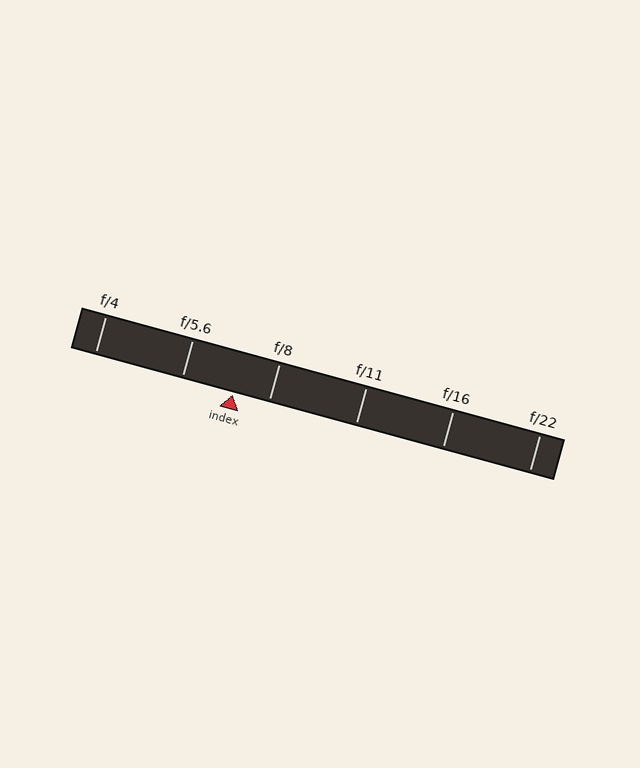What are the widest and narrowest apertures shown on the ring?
The widest aperture shown is f/4 and the narrowest is f/22.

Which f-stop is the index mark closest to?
The index mark is closest to f/8.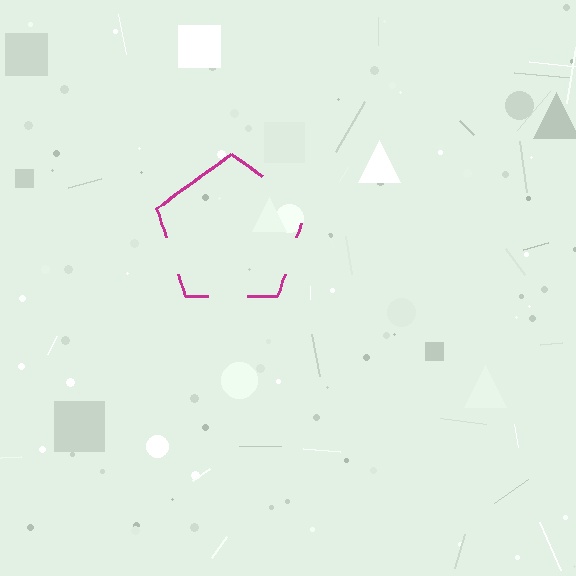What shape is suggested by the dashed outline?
The dashed outline suggests a pentagon.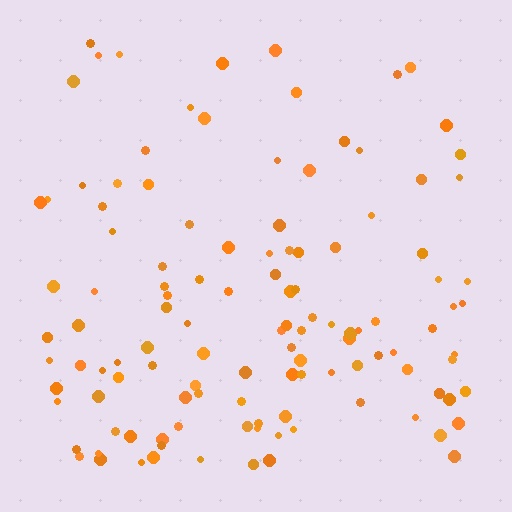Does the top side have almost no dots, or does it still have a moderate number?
Still a moderate number, just noticeably fewer than the bottom.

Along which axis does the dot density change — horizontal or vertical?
Vertical.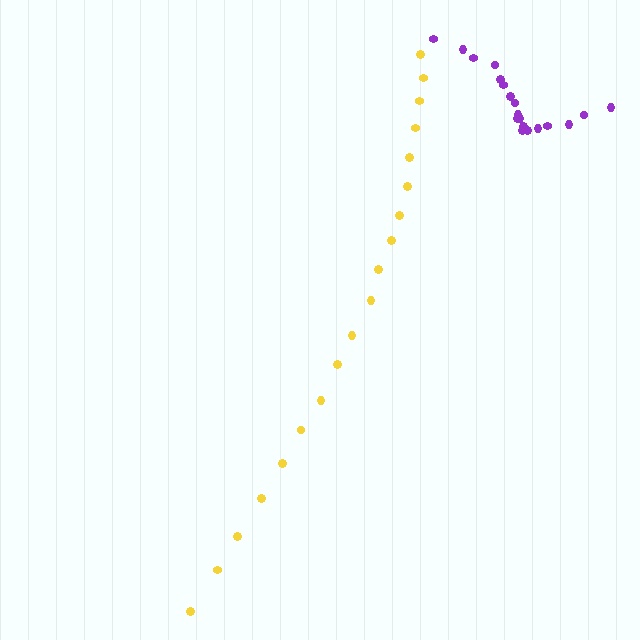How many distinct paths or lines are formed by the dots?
There are 2 distinct paths.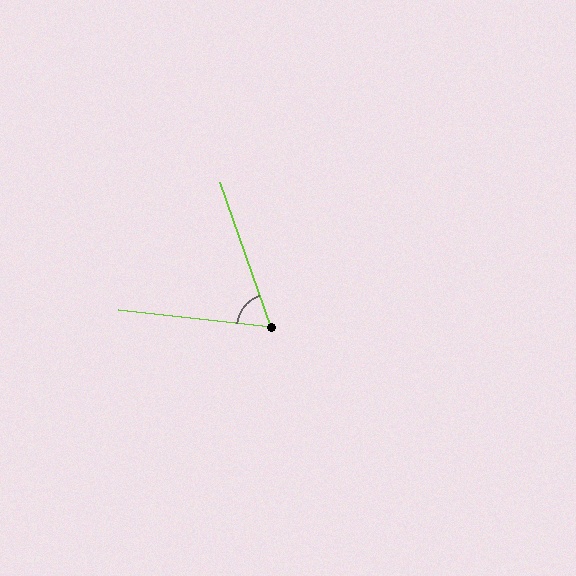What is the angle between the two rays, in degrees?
Approximately 64 degrees.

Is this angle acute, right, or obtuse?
It is acute.